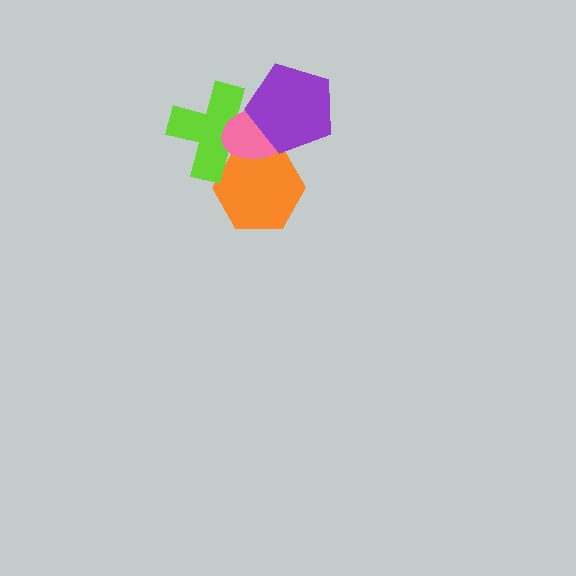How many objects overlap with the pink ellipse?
3 objects overlap with the pink ellipse.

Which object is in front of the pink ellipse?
The purple pentagon is in front of the pink ellipse.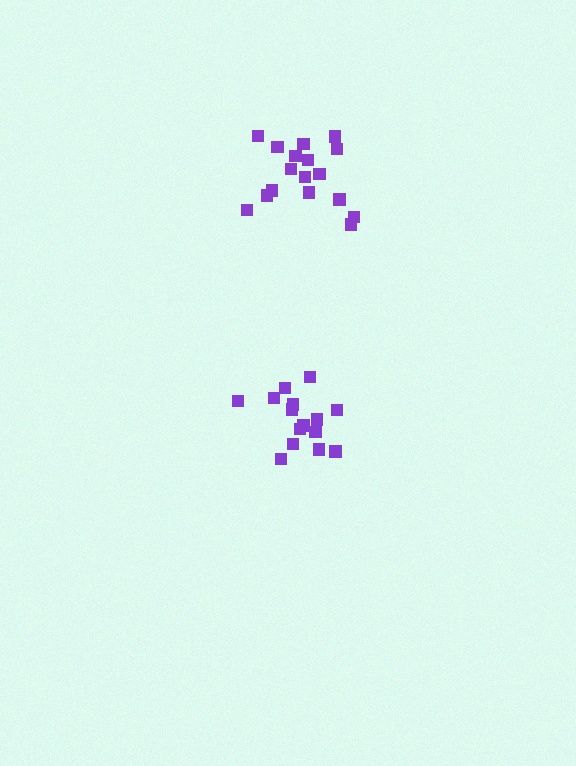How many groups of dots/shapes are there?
There are 2 groups.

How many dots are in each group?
Group 1: 15 dots, Group 2: 17 dots (32 total).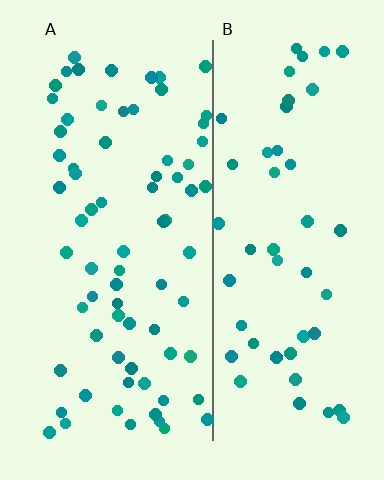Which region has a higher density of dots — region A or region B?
A (the left).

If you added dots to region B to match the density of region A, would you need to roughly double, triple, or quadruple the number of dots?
Approximately double.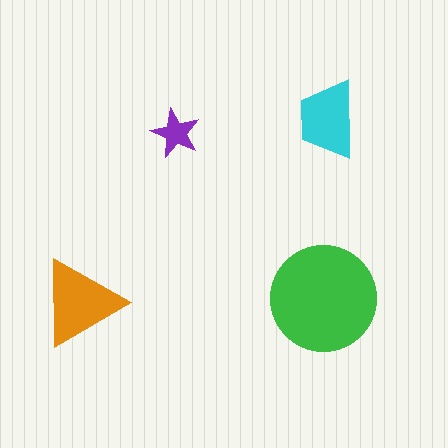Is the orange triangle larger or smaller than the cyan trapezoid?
Larger.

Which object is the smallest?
The purple star.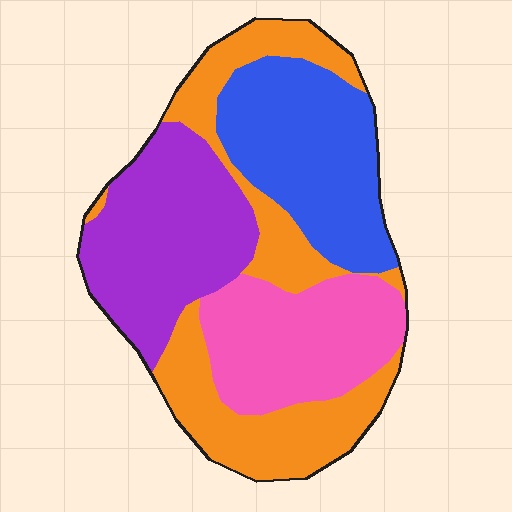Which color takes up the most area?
Orange, at roughly 30%.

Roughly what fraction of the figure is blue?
Blue takes up about one quarter (1/4) of the figure.